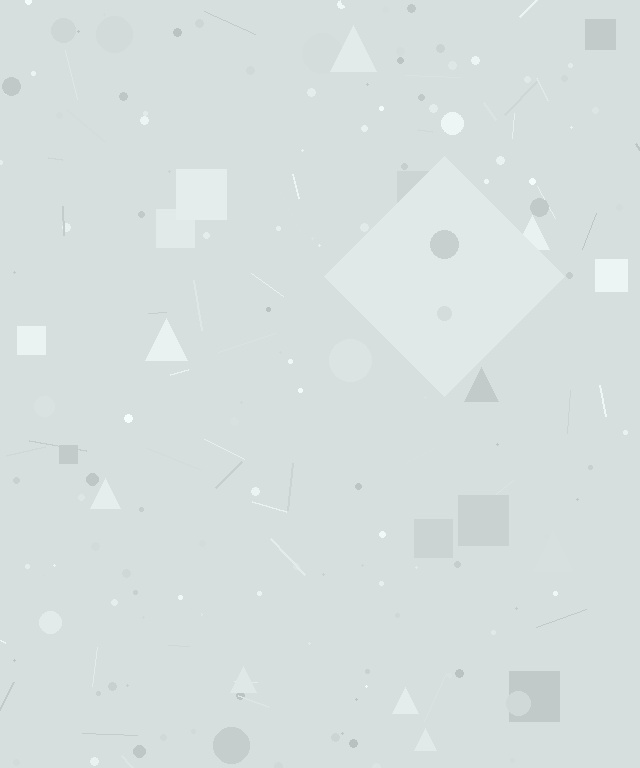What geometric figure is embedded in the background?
A diamond is embedded in the background.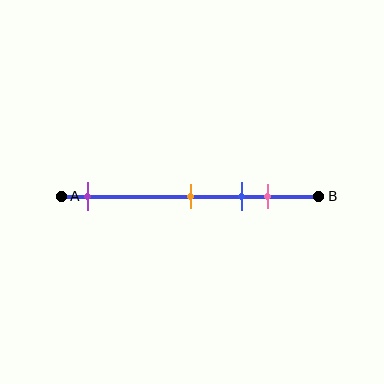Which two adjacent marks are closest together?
The blue and pink marks are the closest adjacent pair.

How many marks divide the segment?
There are 4 marks dividing the segment.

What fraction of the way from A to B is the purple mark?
The purple mark is approximately 10% (0.1) of the way from A to B.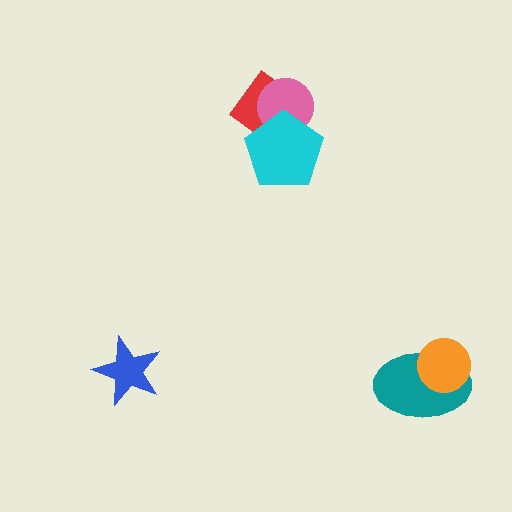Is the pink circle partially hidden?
Yes, it is partially covered by another shape.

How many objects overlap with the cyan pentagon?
2 objects overlap with the cyan pentagon.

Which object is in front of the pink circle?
The cyan pentagon is in front of the pink circle.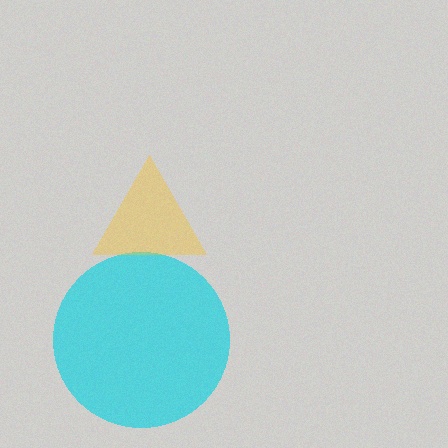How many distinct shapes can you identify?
There are 2 distinct shapes: a cyan circle, a yellow triangle.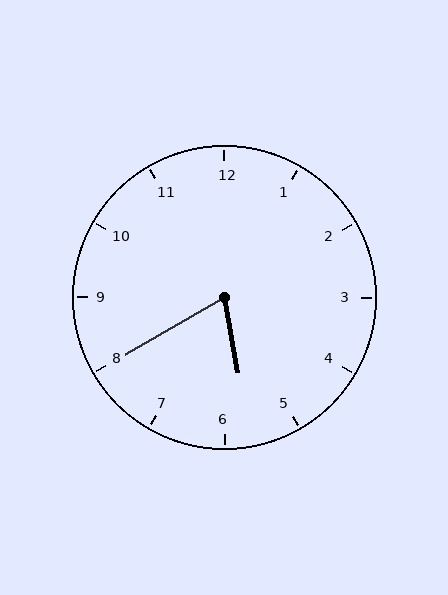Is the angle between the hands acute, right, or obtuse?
It is acute.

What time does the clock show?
5:40.